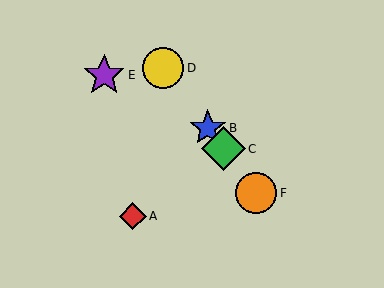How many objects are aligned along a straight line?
4 objects (B, C, D, F) are aligned along a straight line.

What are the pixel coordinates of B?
Object B is at (208, 128).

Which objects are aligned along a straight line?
Objects B, C, D, F are aligned along a straight line.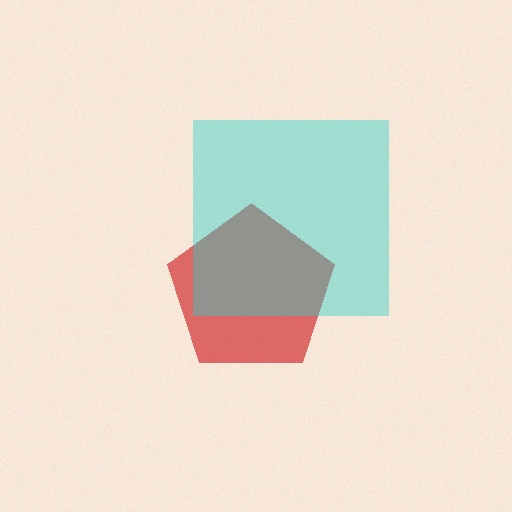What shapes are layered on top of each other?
The layered shapes are: a red pentagon, a cyan square.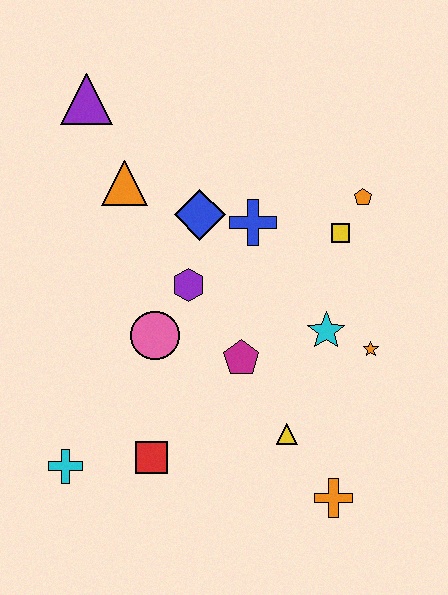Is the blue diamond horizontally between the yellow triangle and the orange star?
No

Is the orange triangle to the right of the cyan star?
No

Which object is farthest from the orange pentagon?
The cyan cross is farthest from the orange pentagon.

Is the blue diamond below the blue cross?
No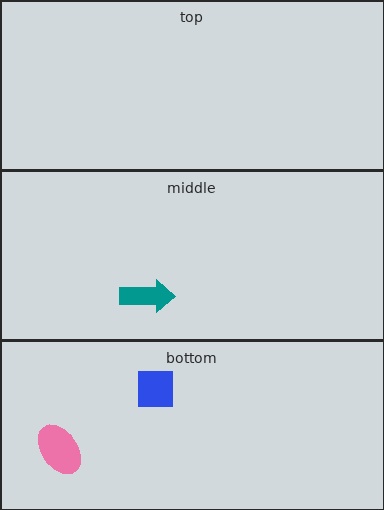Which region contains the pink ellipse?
The bottom region.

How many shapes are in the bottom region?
2.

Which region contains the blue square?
The bottom region.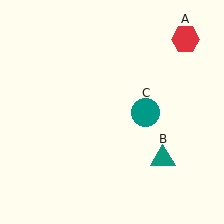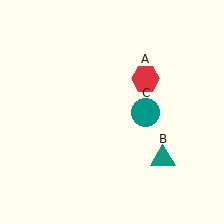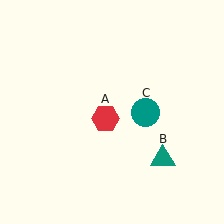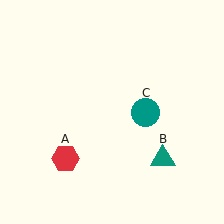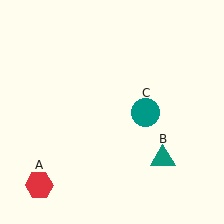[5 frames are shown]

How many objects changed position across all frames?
1 object changed position: red hexagon (object A).